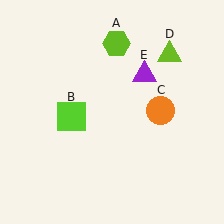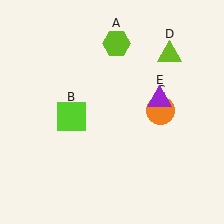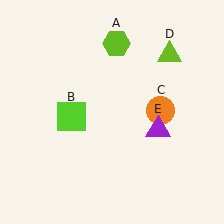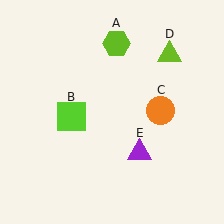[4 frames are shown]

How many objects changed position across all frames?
1 object changed position: purple triangle (object E).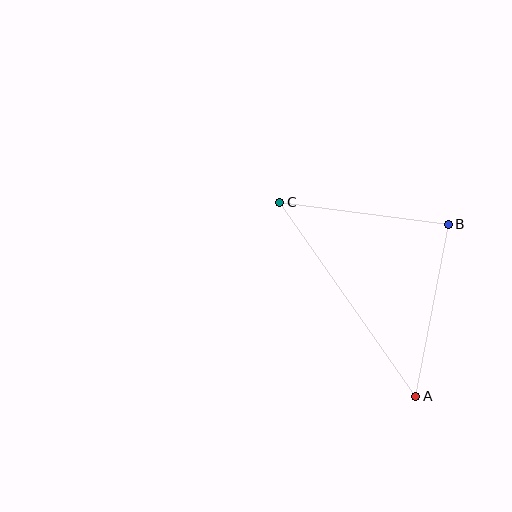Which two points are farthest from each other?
Points A and C are farthest from each other.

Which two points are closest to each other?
Points B and C are closest to each other.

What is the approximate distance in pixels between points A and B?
The distance between A and B is approximately 175 pixels.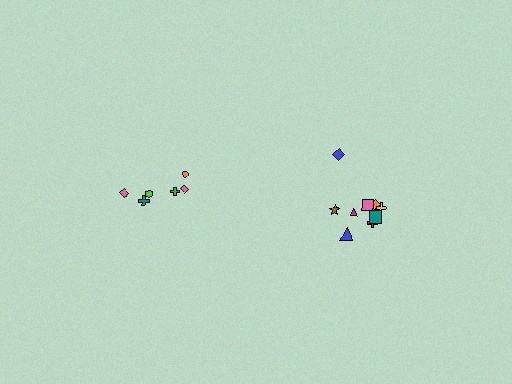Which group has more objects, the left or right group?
The right group.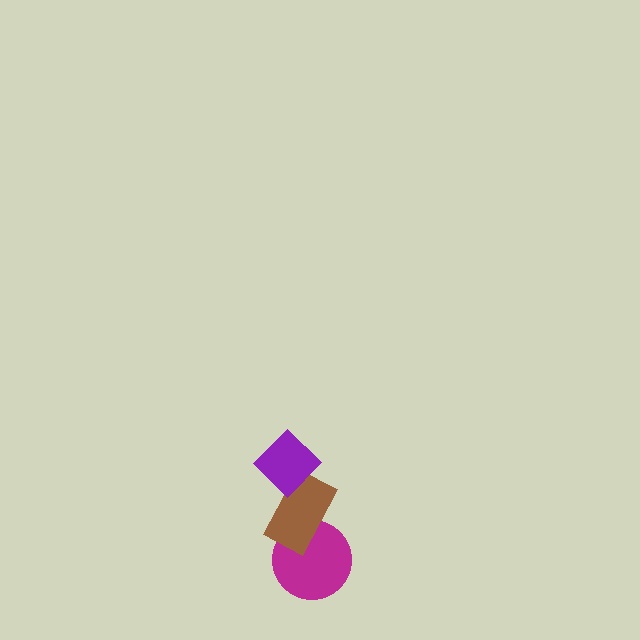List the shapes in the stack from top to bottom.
From top to bottom: the purple diamond, the brown rectangle, the magenta circle.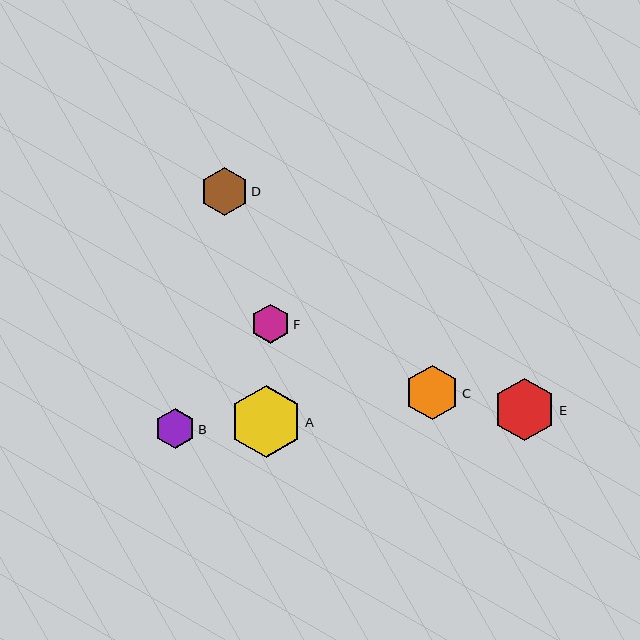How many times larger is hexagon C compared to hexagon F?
Hexagon C is approximately 1.4 times the size of hexagon F.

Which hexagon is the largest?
Hexagon A is the largest with a size of approximately 72 pixels.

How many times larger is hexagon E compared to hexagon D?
Hexagon E is approximately 1.3 times the size of hexagon D.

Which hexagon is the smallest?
Hexagon F is the smallest with a size of approximately 39 pixels.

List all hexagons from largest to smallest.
From largest to smallest: A, E, C, D, B, F.